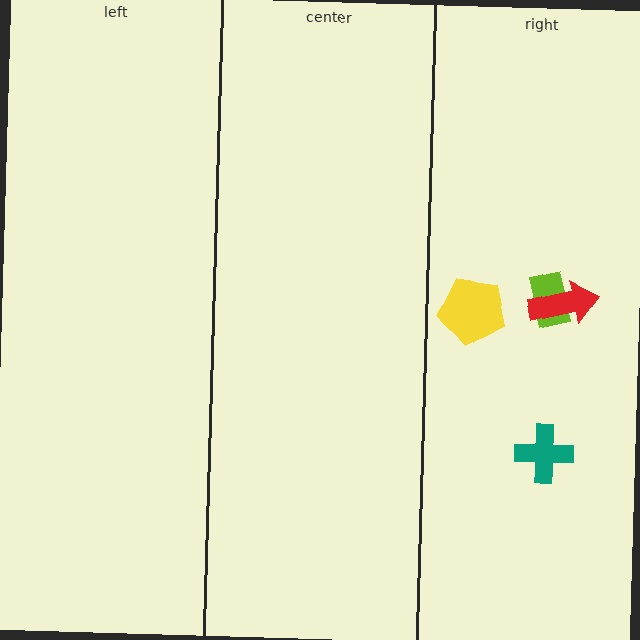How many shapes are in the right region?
4.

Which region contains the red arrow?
The right region.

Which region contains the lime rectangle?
The right region.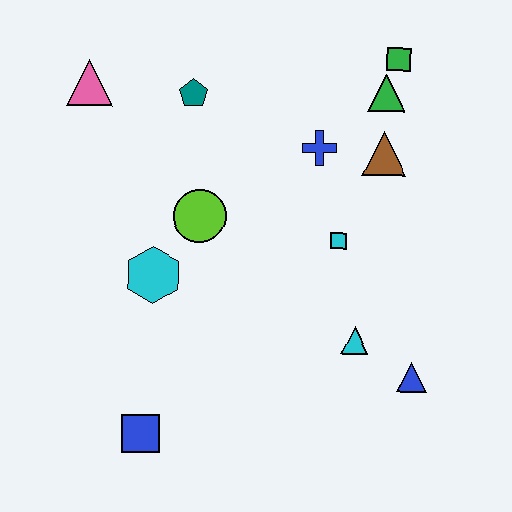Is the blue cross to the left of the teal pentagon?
No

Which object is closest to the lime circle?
The cyan hexagon is closest to the lime circle.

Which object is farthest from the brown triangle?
The blue square is farthest from the brown triangle.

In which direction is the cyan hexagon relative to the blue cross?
The cyan hexagon is to the left of the blue cross.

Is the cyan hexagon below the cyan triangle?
No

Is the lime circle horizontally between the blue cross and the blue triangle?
No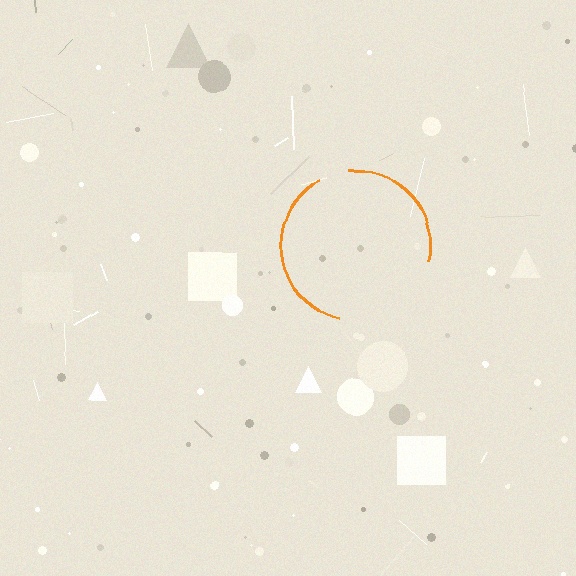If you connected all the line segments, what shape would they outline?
They would outline a circle.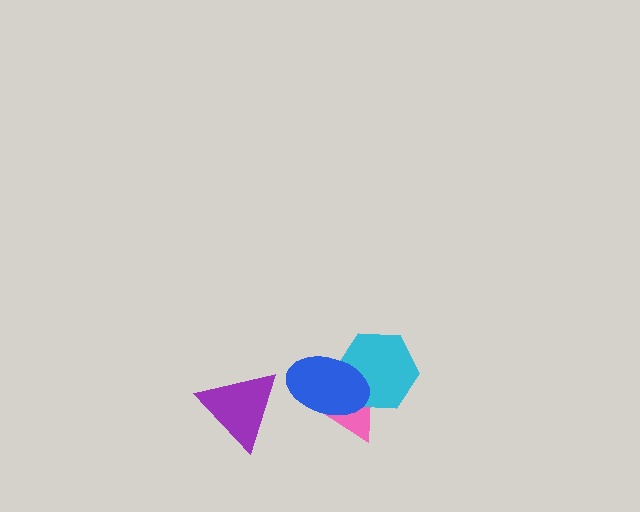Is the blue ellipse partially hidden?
No, no other shape covers it.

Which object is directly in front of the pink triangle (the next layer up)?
The cyan hexagon is directly in front of the pink triangle.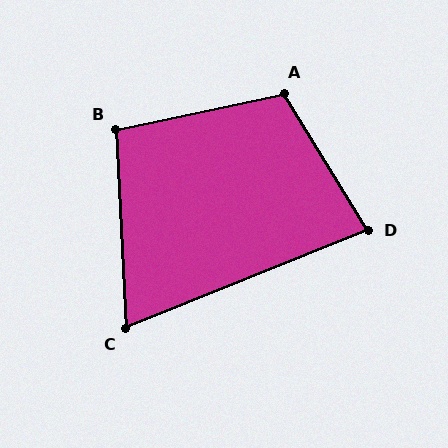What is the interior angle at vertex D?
Approximately 81 degrees (acute).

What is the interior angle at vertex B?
Approximately 99 degrees (obtuse).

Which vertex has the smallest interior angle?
C, at approximately 71 degrees.